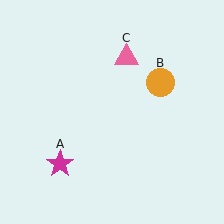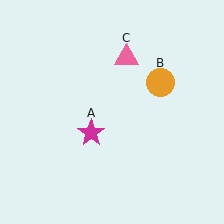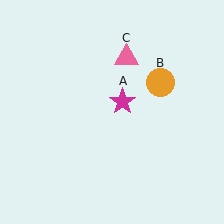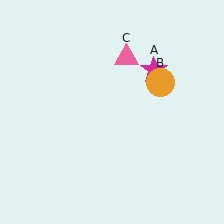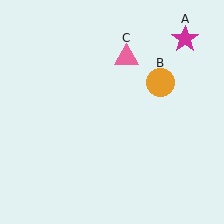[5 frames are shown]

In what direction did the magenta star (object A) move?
The magenta star (object A) moved up and to the right.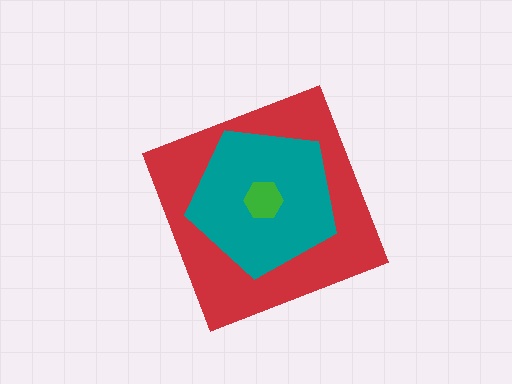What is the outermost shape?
The red diamond.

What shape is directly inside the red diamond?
The teal pentagon.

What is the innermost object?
The green hexagon.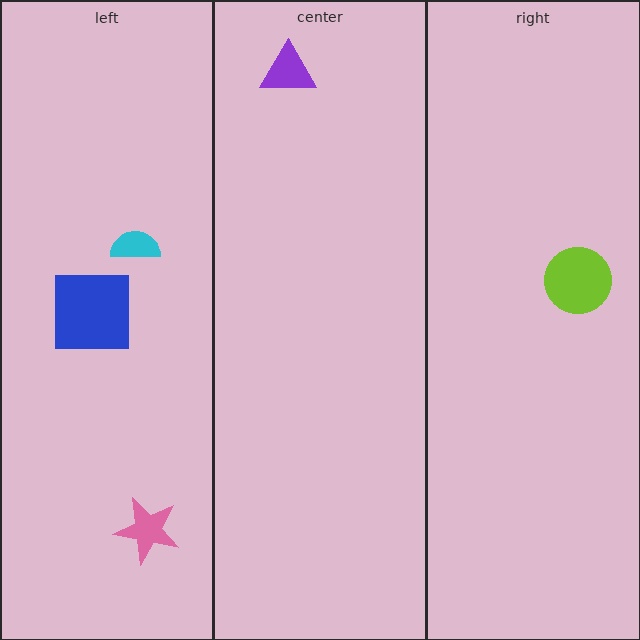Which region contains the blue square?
The left region.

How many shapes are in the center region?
1.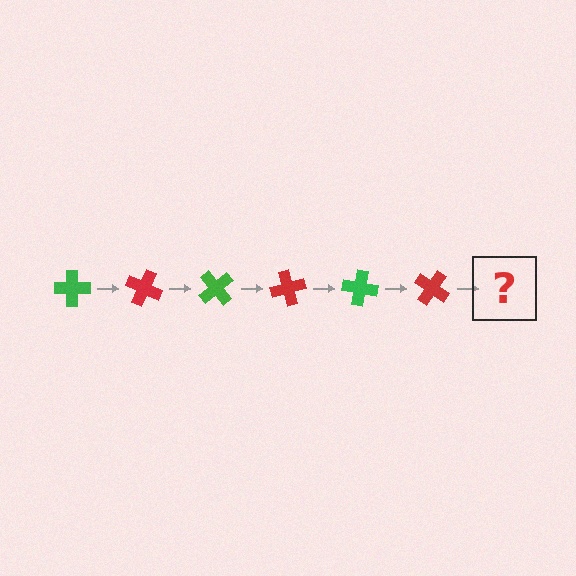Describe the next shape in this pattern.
It should be a green cross, rotated 150 degrees from the start.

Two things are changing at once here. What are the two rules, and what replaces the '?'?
The two rules are that it rotates 25 degrees each step and the color cycles through green and red. The '?' should be a green cross, rotated 150 degrees from the start.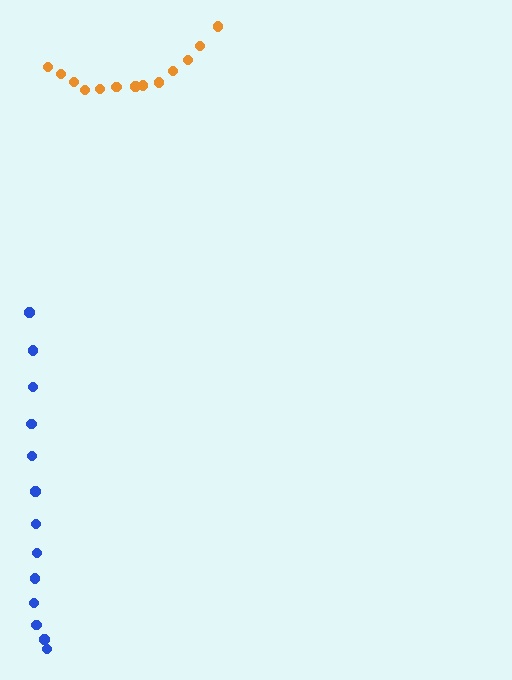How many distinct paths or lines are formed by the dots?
There are 2 distinct paths.